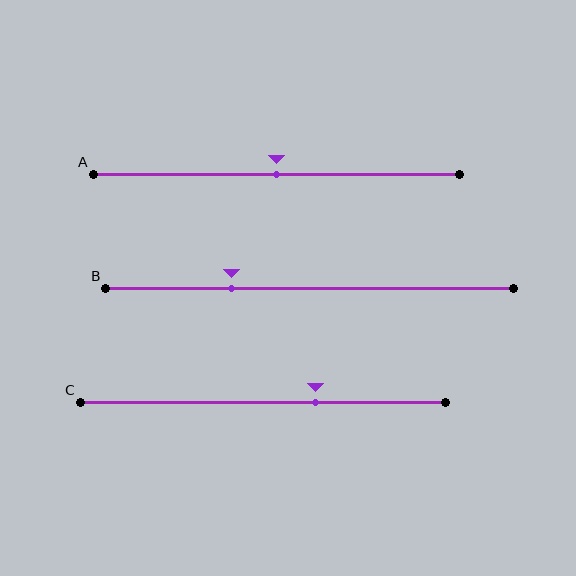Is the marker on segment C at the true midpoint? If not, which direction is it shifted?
No, the marker on segment C is shifted to the right by about 14% of the segment length.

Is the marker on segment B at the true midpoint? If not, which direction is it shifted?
No, the marker on segment B is shifted to the left by about 19% of the segment length.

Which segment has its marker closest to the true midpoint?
Segment A has its marker closest to the true midpoint.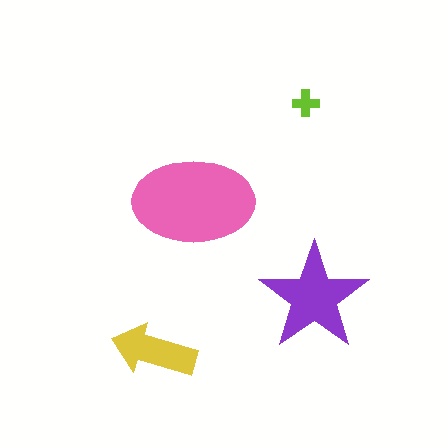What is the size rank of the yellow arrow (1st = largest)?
3rd.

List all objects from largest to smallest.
The pink ellipse, the purple star, the yellow arrow, the lime cross.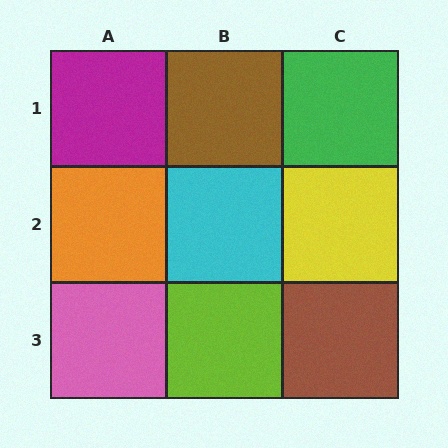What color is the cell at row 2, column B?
Cyan.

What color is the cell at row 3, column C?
Brown.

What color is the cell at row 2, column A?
Orange.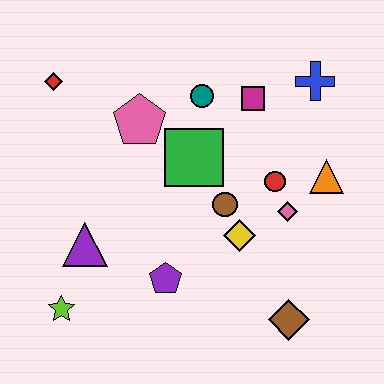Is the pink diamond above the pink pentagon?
No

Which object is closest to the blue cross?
The magenta square is closest to the blue cross.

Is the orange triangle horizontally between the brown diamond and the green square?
No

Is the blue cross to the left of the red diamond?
No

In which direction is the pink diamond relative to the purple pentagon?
The pink diamond is to the right of the purple pentagon.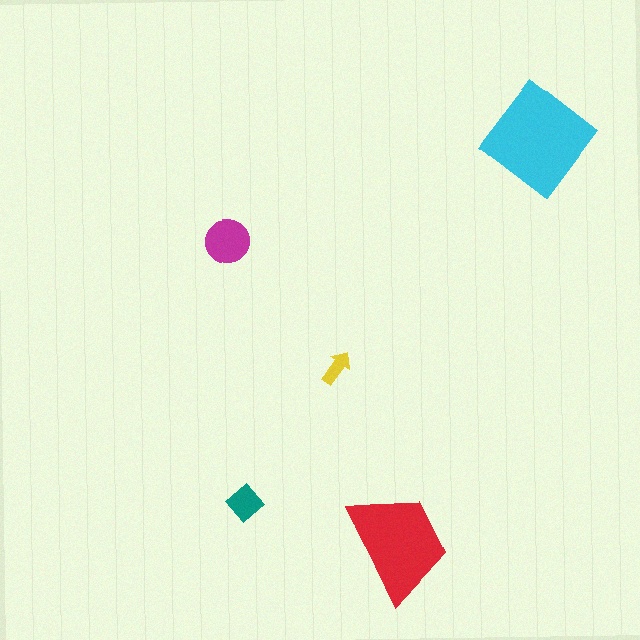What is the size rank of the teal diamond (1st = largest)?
4th.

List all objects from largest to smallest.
The cyan diamond, the red trapezoid, the magenta circle, the teal diamond, the yellow arrow.